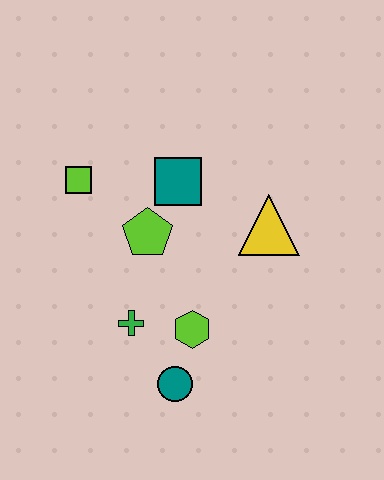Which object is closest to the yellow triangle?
The teal square is closest to the yellow triangle.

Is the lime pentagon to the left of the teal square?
Yes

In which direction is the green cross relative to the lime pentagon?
The green cross is below the lime pentagon.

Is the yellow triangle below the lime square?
Yes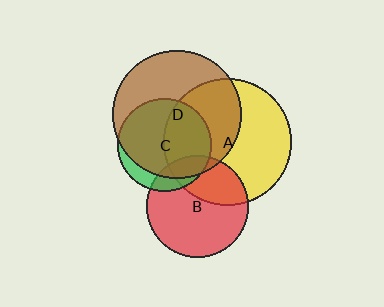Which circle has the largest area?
Circle D (brown).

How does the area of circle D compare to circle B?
Approximately 1.6 times.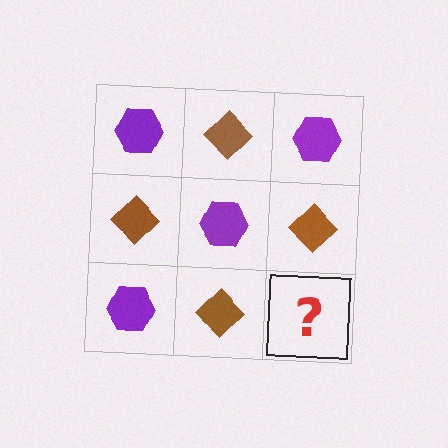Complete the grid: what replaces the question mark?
The question mark should be replaced with a purple hexagon.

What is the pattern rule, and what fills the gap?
The rule is that it alternates purple hexagon and brown diamond in a checkerboard pattern. The gap should be filled with a purple hexagon.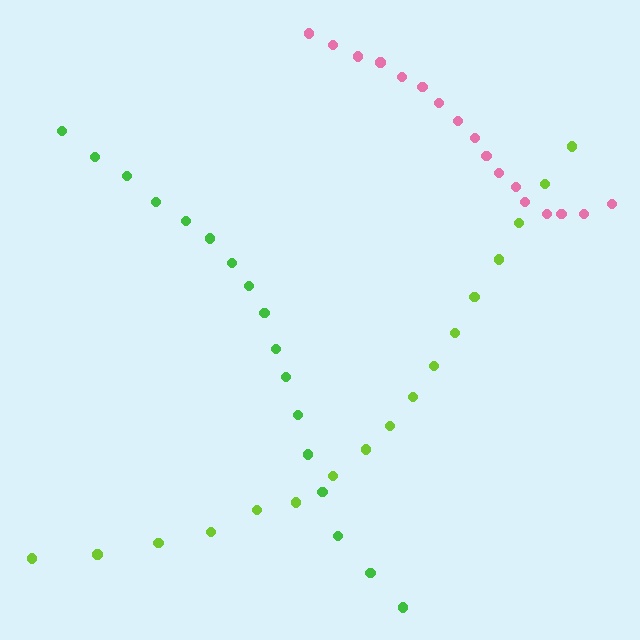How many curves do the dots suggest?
There are 3 distinct paths.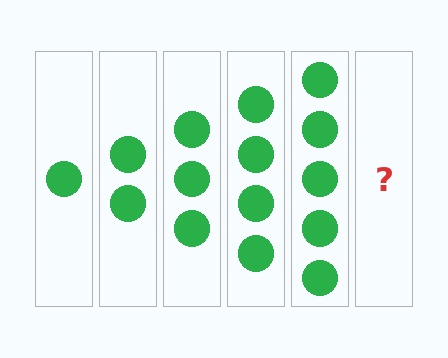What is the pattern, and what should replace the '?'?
The pattern is that each step adds one more circle. The '?' should be 6 circles.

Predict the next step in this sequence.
The next step is 6 circles.